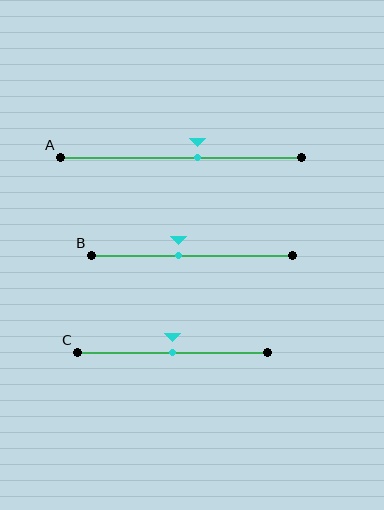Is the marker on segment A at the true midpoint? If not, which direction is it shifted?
No, the marker on segment A is shifted to the right by about 7% of the segment length.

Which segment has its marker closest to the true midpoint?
Segment C has its marker closest to the true midpoint.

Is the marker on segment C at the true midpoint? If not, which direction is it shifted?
Yes, the marker on segment C is at the true midpoint.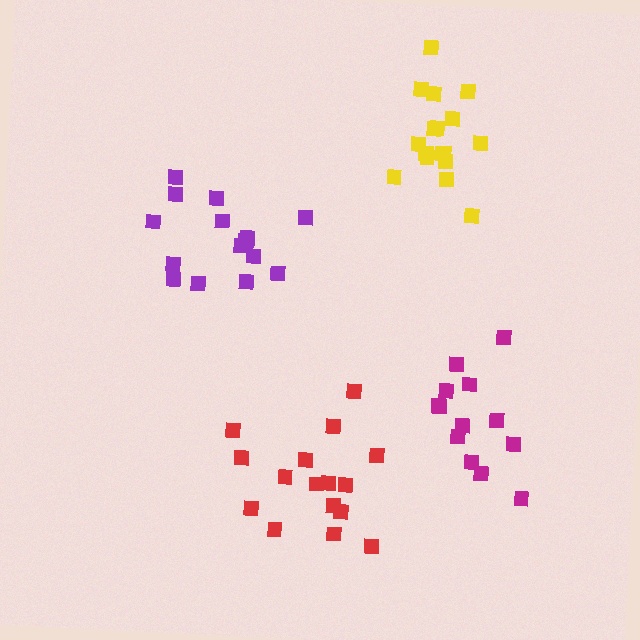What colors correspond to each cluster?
The clusters are colored: purple, magenta, red, yellow.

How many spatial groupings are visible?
There are 4 spatial groupings.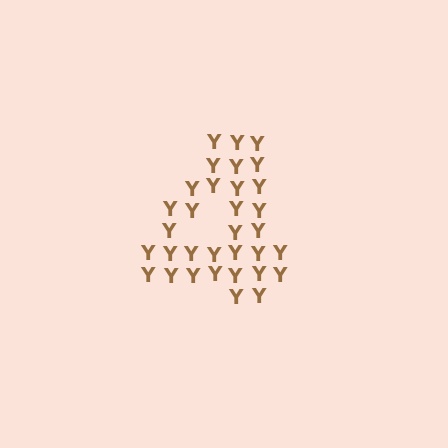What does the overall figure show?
The overall figure shows the digit 4.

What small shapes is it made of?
It is made of small letter Y's.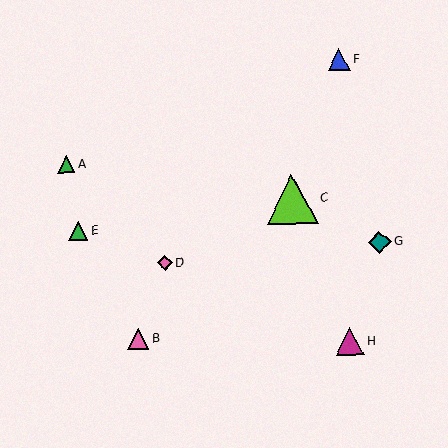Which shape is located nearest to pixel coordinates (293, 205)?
The lime triangle (labeled C) at (292, 199) is nearest to that location.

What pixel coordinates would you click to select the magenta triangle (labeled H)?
Click at (350, 342) to select the magenta triangle H.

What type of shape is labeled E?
Shape E is a green triangle.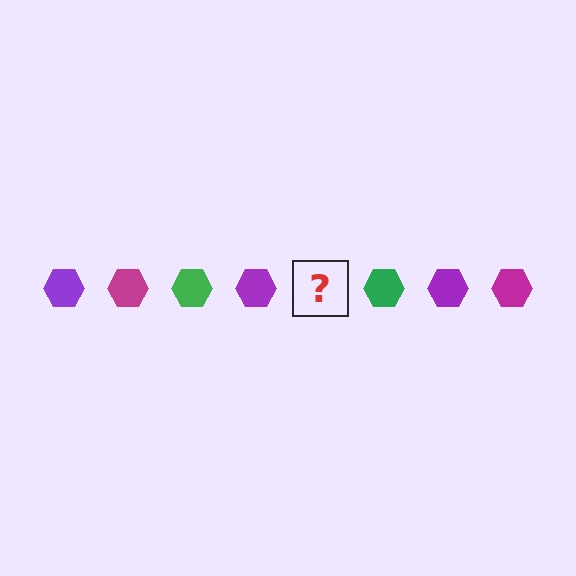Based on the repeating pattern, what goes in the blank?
The blank should be a magenta hexagon.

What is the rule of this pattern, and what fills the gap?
The rule is that the pattern cycles through purple, magenta, green hexagons. The gap should be filled with a magenta hexagon.